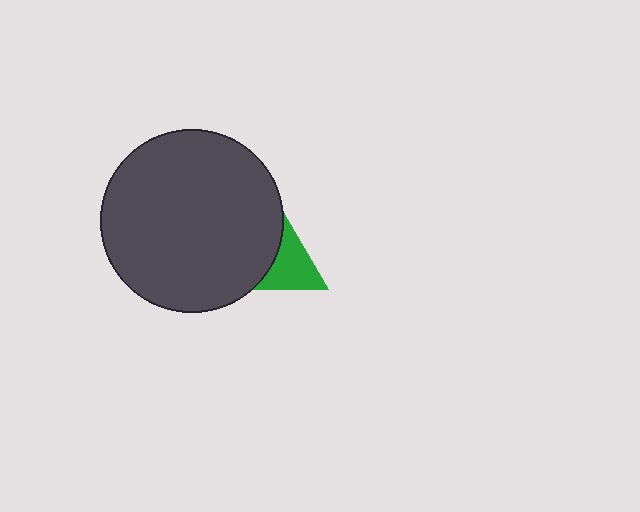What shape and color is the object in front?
The object in front is a dark gray circle.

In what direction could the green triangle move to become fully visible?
The green triangle could move right. That would shift it out from behind the dark gray circle entirely.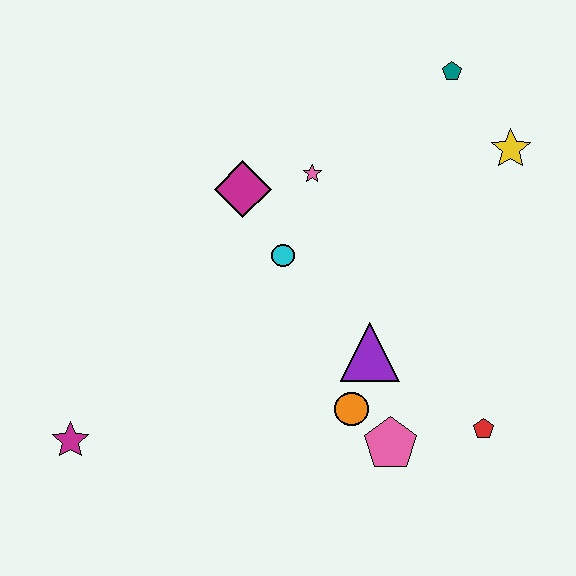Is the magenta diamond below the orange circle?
No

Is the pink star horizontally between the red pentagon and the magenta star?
Yes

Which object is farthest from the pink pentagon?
The teal pentagon is farthest from the pink pentagon.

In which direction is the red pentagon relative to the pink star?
The red pentagon is below the pink star.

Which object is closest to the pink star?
The magenta diamond is closest to the pink star.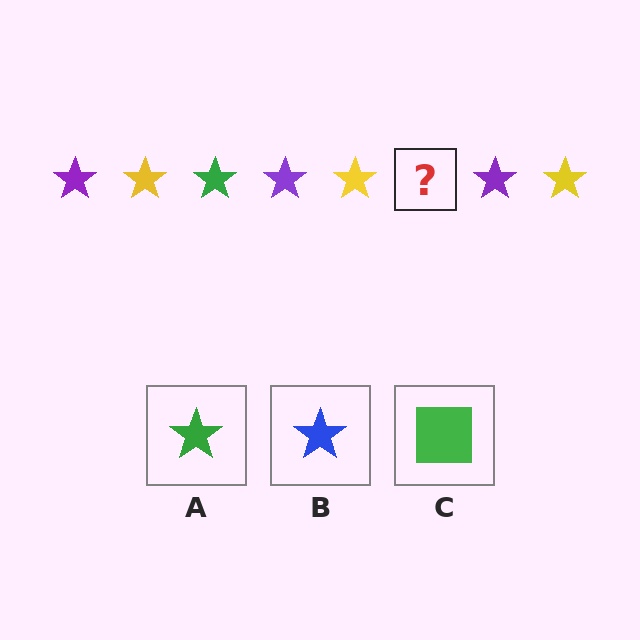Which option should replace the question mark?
Option A.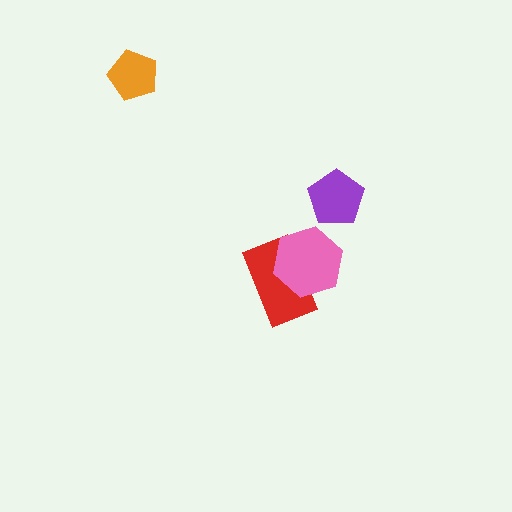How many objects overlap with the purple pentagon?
0 objects overlap with the purple pentagon.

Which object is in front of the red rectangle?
The pink hexagon is in front of the red rectangle.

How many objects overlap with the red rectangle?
1 object overlaps with the red rectangle.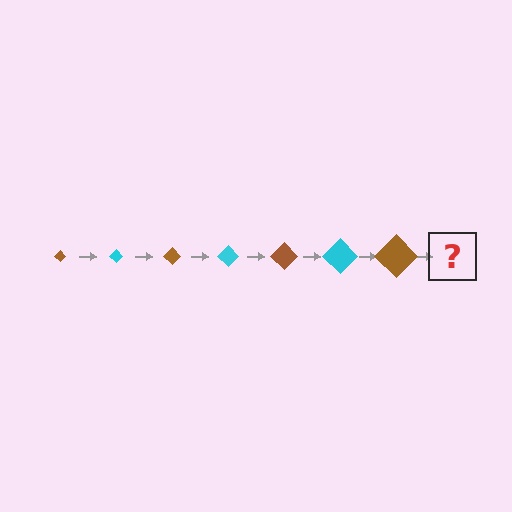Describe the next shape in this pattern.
It should be a cyan diamond, larger than the previous one.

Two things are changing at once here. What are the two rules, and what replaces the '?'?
The two rules are that the diamond grows larger each step and the color cycles through brown and cyan. The '?' should be a cyan diamond, larger than the previous one.